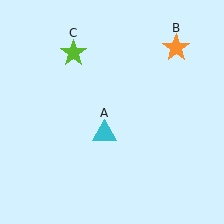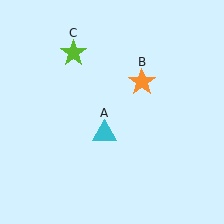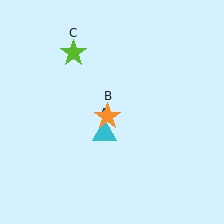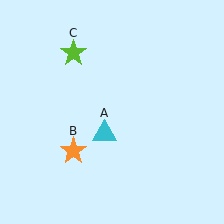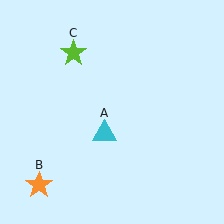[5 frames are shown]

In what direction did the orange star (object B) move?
The orange star (object B) moved down and to the left.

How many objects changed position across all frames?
1 object changed position: orange star (object B).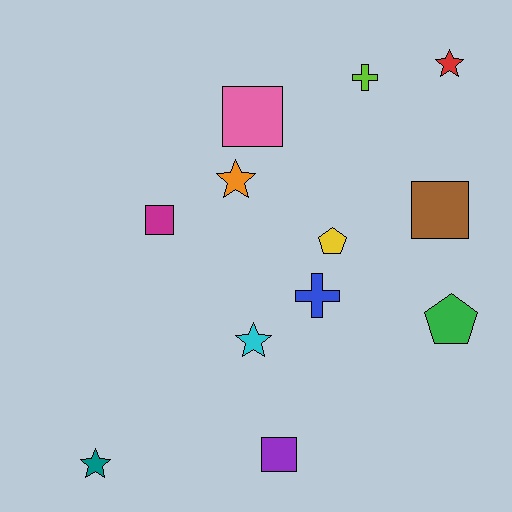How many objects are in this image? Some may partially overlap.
There are 12 objects.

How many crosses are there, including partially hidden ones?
There are 2 crosses.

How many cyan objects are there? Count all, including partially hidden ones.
There is 1 cyan object.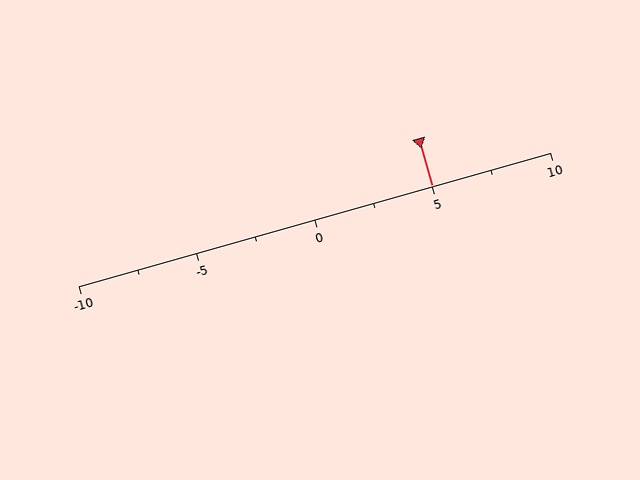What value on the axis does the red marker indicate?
The marker indicates approximately 5.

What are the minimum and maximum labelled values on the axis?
The axis runs from -10 to 10.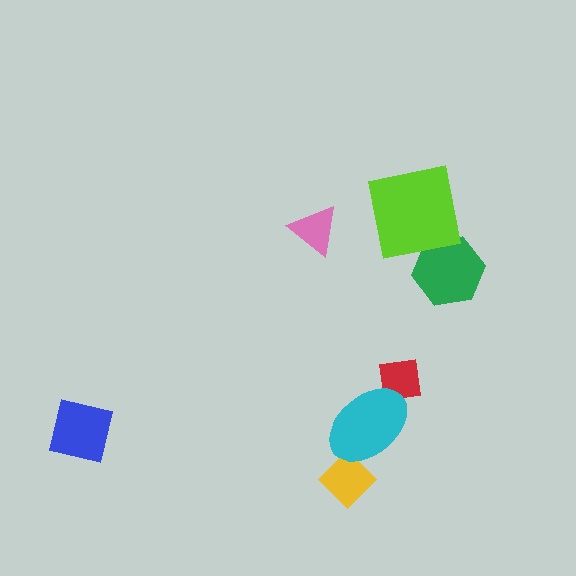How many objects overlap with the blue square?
0 objects overlap with the blue square.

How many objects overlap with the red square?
1 object overlaps with the red square.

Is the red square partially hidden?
Yes, it is partially covered by another shape.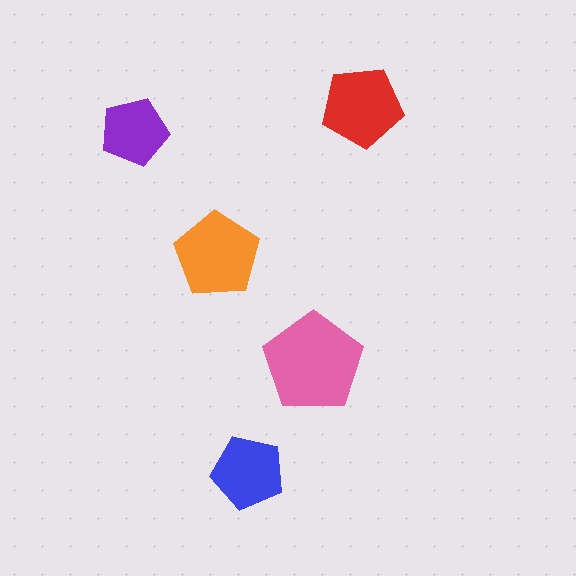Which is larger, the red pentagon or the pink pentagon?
The pink one.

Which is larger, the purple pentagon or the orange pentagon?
The orange one.